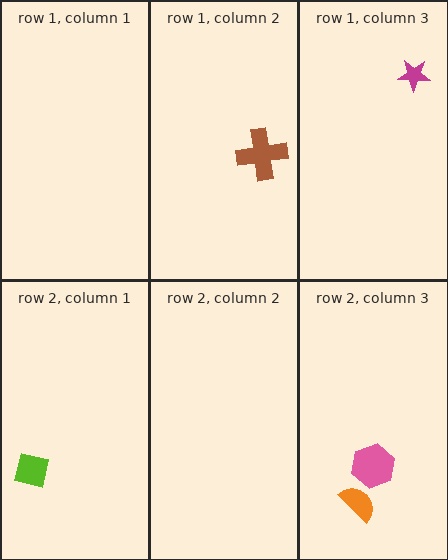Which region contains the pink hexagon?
The row 2, column 3 region.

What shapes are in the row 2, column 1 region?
The lime square.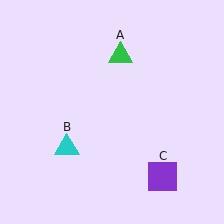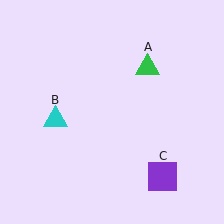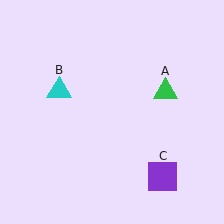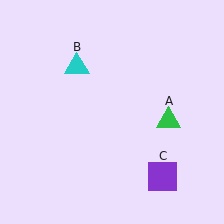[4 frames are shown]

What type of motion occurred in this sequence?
The green triangle (object A), cyan triangle (object B) rotated clockwise around the center of the scene.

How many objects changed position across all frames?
2 objects changed position: green triangle (object A), cyan triangle (object B).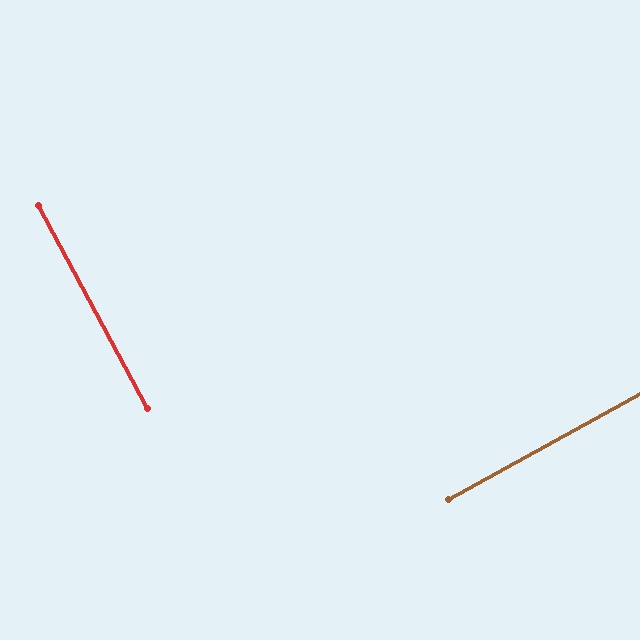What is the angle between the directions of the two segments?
Approximately 89 degrees.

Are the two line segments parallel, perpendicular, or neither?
Perpendicular — they meet at approximately 89°.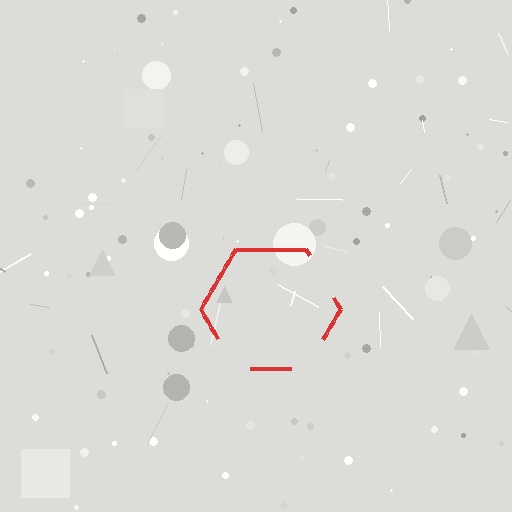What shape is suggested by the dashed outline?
The dashed outline suggests a hexagon.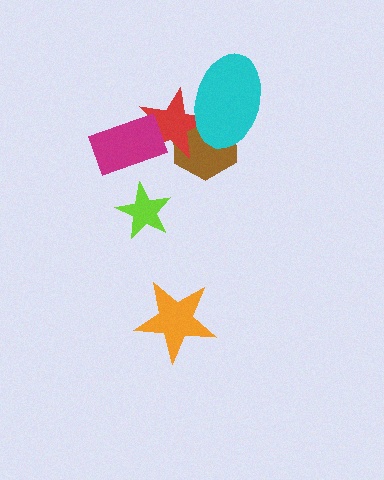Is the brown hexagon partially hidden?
Yes, it is partially covered by another shape.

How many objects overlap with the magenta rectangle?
1 object overlaps with the magenta rectangle.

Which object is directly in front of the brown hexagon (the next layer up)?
The red star is directly in front of the brown hexagon.